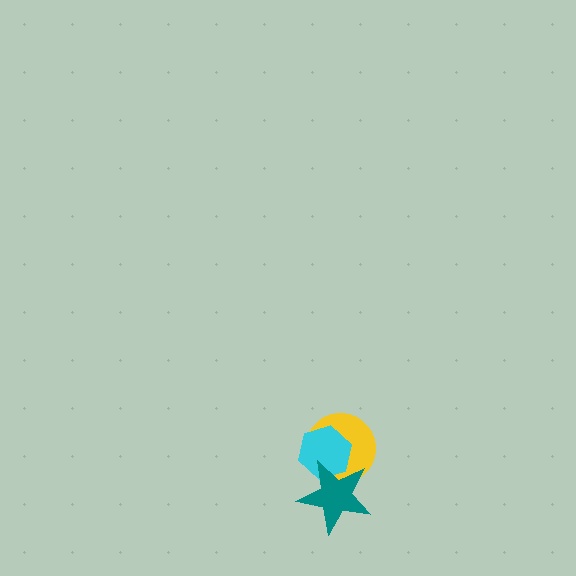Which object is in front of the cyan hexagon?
The teal star is in front of the cyan hexagon.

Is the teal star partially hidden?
No, no other shape covers it.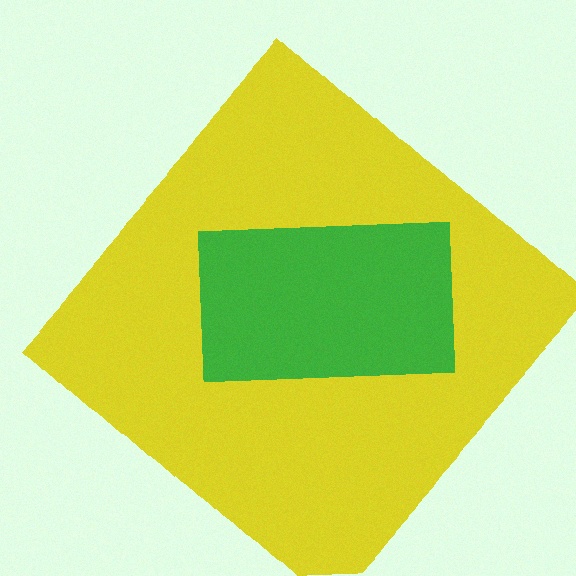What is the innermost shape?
The green rectangle.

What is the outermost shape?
The yellow diamond.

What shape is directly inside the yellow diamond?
The green rectangle.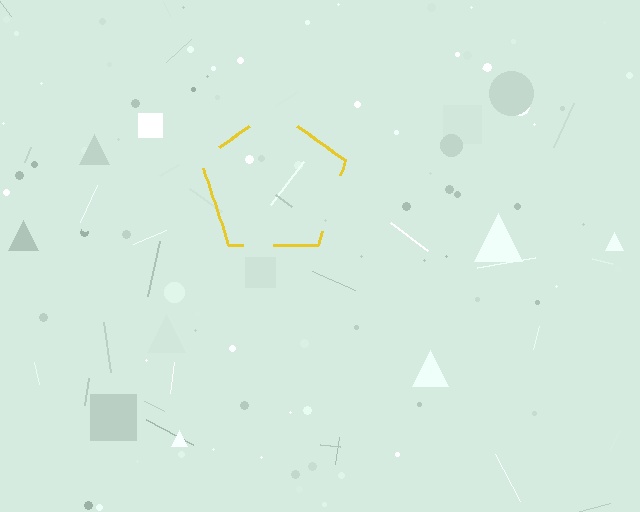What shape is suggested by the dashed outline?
The dashed outline suggests a pentagon.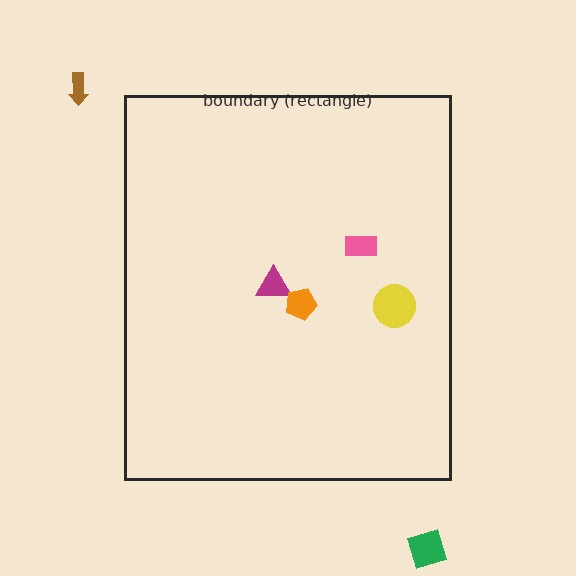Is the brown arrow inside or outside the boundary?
Outside.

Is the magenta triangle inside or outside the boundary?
Inside.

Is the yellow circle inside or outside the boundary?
Inside.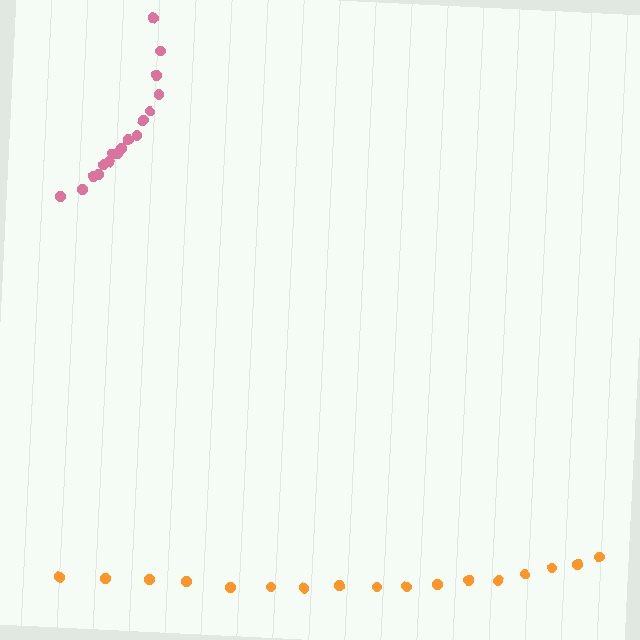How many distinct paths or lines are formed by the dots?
There are 2 distinct paths.